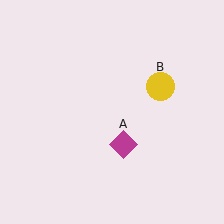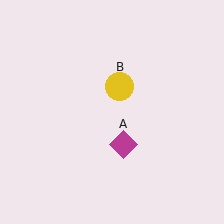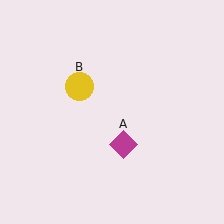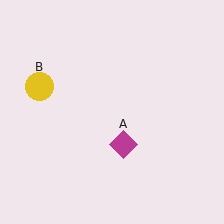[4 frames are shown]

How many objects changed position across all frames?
1 object changed position: yellow circle (object B).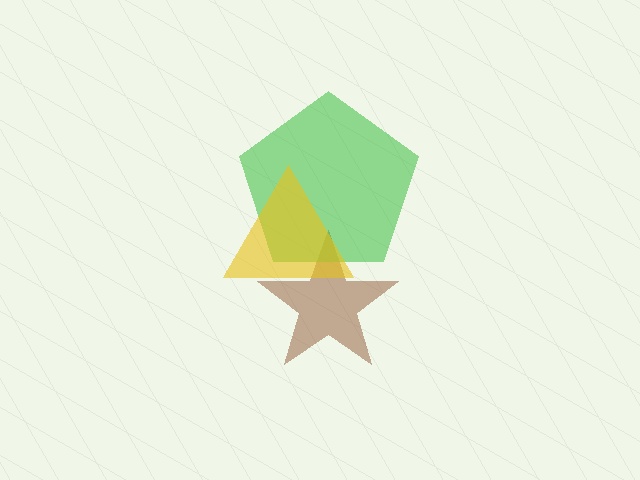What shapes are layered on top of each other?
The layered shapes are: a brown star, a green pentagon, a yellow triangle.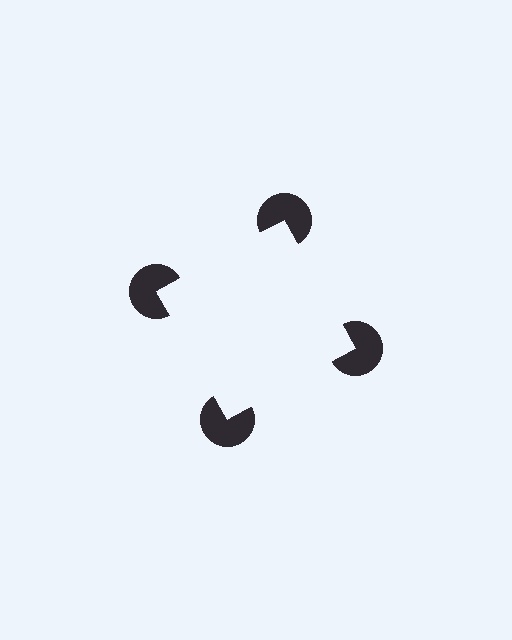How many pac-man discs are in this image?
There are 4 — one at each vertex of the illusory square.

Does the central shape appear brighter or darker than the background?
It typically appears slightly brighter than the background, even though no actual brightness change is drawn.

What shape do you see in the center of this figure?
An illusory square — its edges are inferred from the aligned wedge cuts in the pac-man discs, not physically drawn.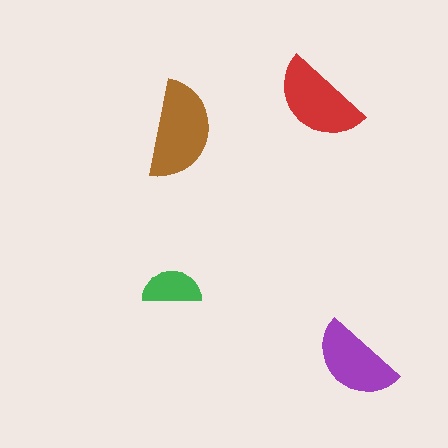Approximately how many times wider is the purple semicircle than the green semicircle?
About 1.5 times wider.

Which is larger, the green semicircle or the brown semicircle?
The brown one.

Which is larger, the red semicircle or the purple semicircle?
The red one.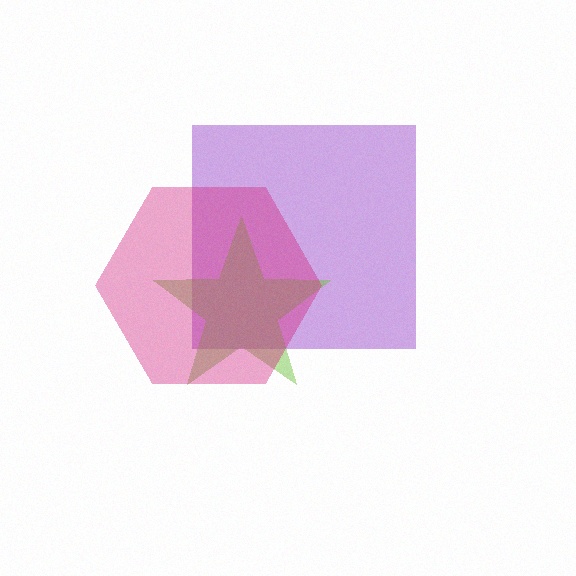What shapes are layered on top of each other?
The layered shapes are: a purple square, a lime star, a magenta hexagon.